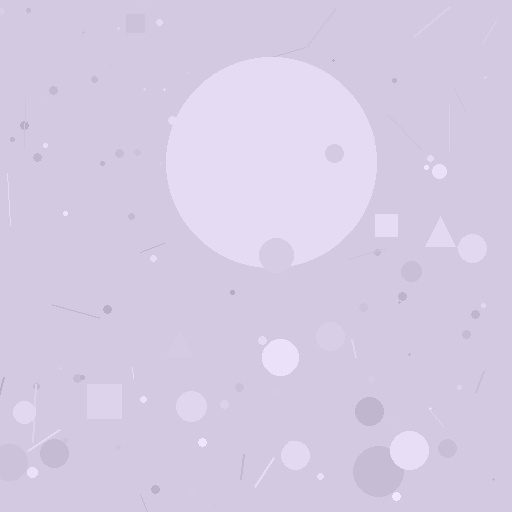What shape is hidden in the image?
A circle is hidden in the image.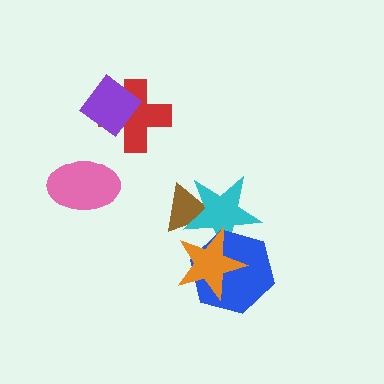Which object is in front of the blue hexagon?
The orange star is in front of the blue hexagon.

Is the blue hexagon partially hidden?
Yes, it is partially covered by another shape.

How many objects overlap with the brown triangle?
2 objects overlap with the brown triangle.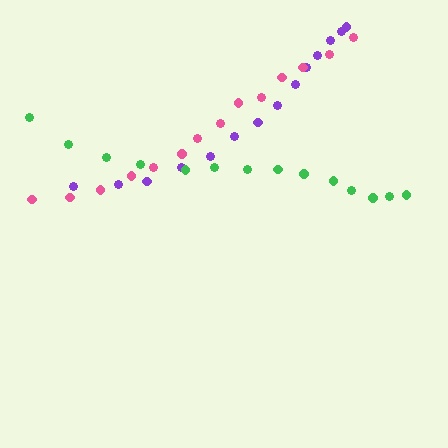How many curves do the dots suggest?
There are 3 distinct paths.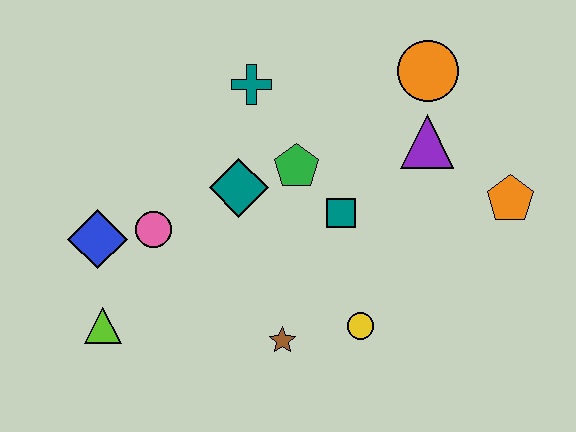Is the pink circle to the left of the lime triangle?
No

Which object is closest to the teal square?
The green pentagon is closest to the teal square.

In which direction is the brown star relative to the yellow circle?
The brown star is to the left of the yellow circle.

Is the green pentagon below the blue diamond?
No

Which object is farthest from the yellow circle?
The blue diamond is farthest from the yellow circle.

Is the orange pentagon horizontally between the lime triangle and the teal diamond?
No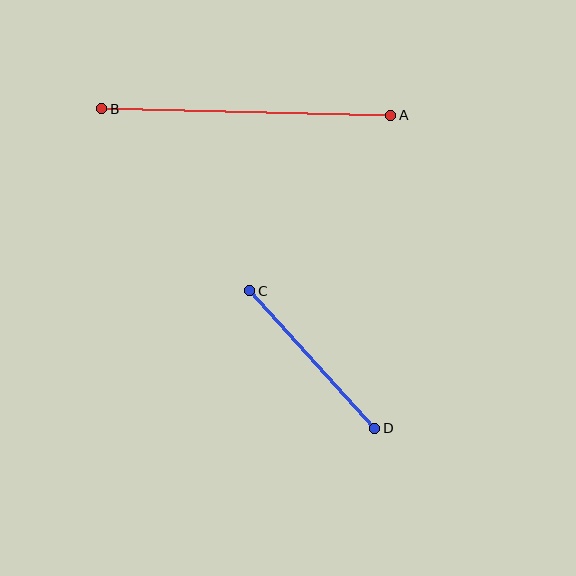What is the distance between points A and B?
The distance is approximately 289 pixels.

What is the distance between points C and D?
The distance is approximately 186 pixels.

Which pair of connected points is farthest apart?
Points A and B are farthest apart.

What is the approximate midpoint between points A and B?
The midpoint is at approximately (246, 112) pixels.